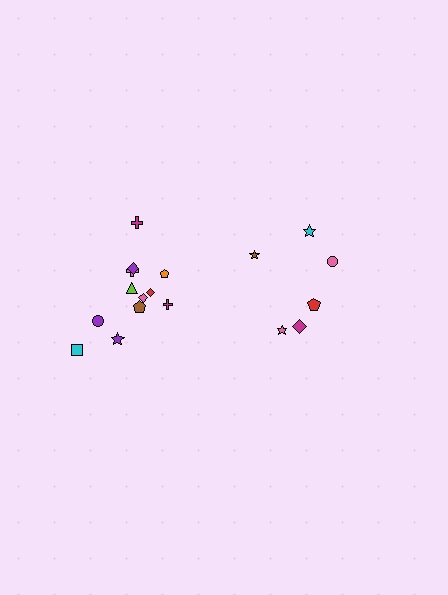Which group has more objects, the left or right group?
The left group.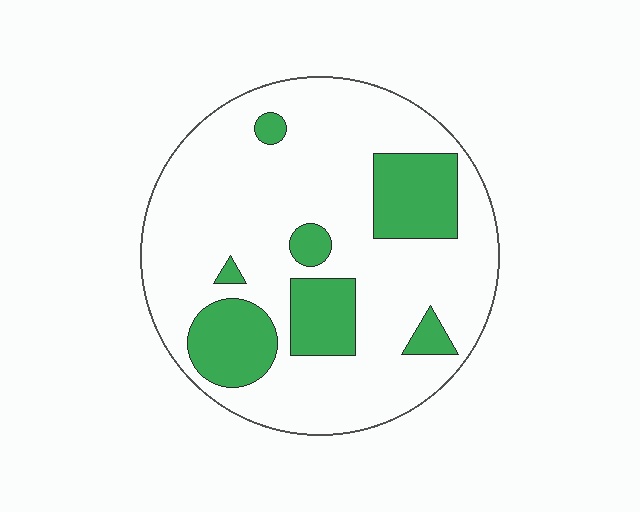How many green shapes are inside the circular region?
7.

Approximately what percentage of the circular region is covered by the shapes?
Approximately 25%.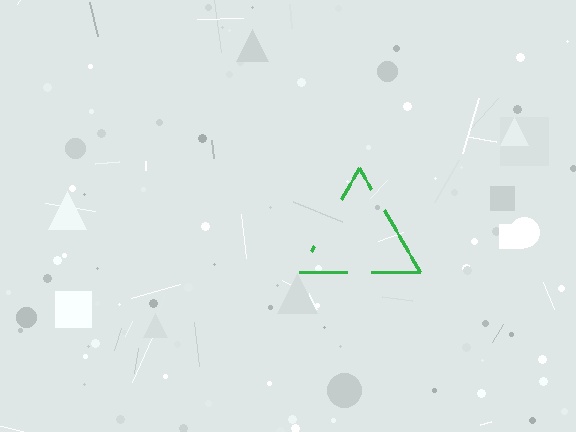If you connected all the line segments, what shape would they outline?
They would outline a triangle.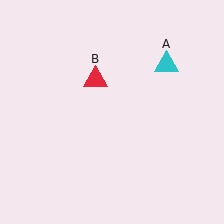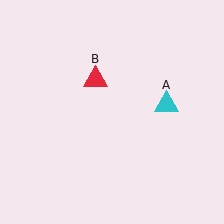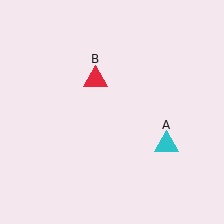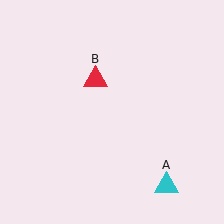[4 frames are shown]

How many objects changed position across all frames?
1 object changed position: cyan triangle (object A).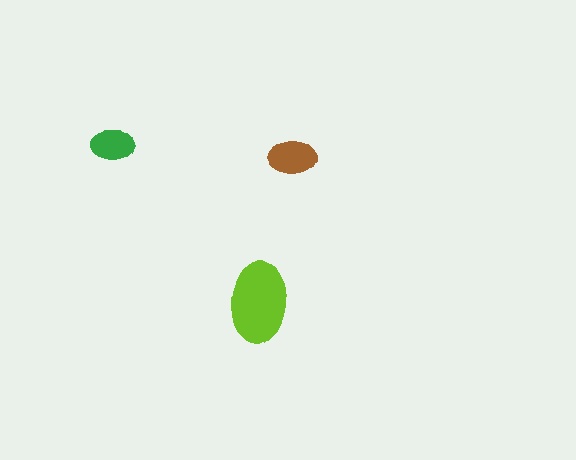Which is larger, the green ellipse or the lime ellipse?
The lime one.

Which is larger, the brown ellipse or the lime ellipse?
The lime one.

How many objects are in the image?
There are 3 objects in the image.